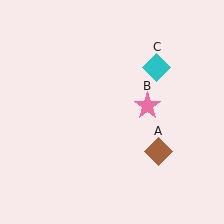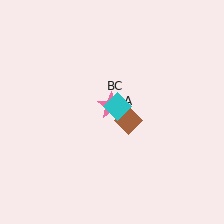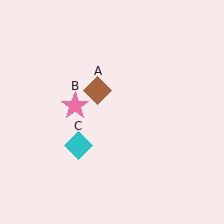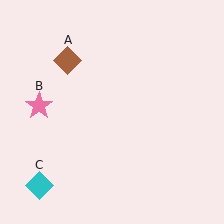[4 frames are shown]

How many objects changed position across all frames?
3 objects changed position: brown diamond (object A), pink star (object B), cyan diamond (object C).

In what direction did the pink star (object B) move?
The pink star (object B) moved left.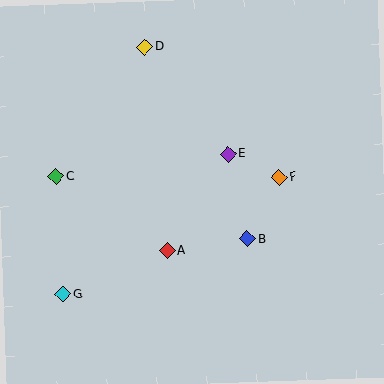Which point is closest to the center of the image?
Point E at (228, 154) is closest to the center.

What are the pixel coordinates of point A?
Point A is at (167, 251).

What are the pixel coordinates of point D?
Point D is at (145, 47).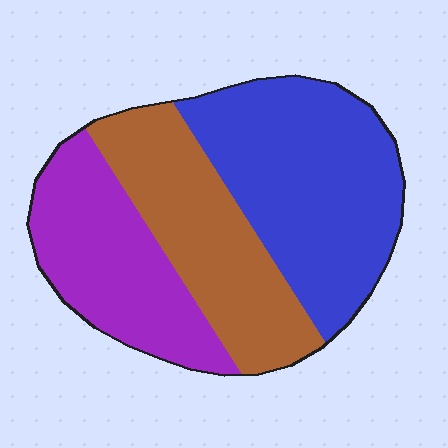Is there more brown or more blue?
Blue.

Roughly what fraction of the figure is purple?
Purple takes up between a sixth and a third of the figure.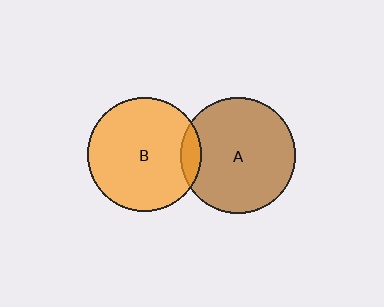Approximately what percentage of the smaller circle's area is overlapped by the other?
Approximately 10%.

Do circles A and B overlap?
Yes.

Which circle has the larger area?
Circle A (brown).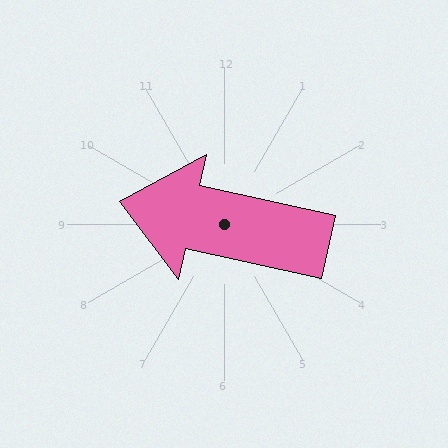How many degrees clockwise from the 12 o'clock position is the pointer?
Approximately 282 degrees.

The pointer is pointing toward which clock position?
Roughly 9 o'clock.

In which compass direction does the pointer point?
West.